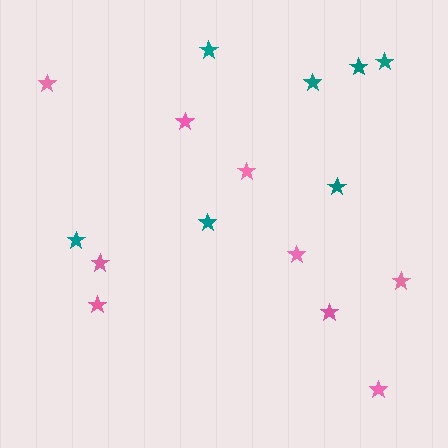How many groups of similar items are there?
There are 2 groups: one group of teal stars (7) and one group of pink stars (9).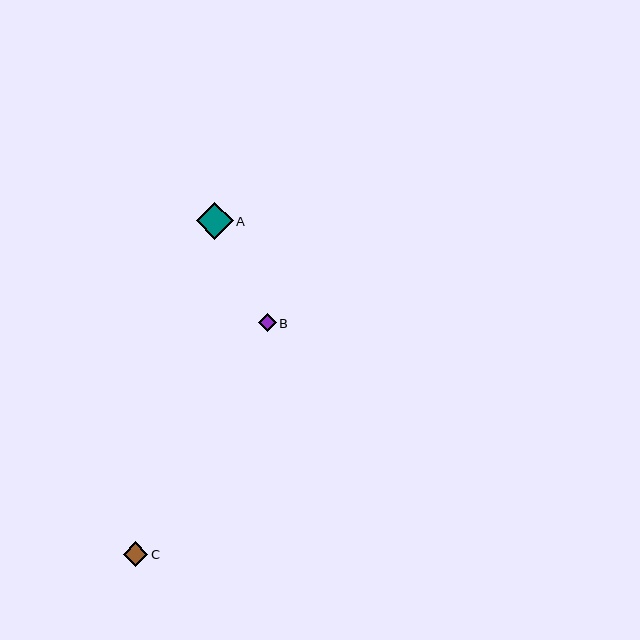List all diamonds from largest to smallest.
From largest to smallest: A, C, B.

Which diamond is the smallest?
Diamond B is the smallest with a size of approximately 18 pixels.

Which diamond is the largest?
Diamond A is the largest with a size of approximately 37 pixels.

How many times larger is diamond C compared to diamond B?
Diamond C is approximately 1.4 times the size of diamond B.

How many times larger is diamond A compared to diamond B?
Diamond A is approximately 2.0 times the size of diamond B.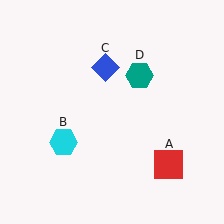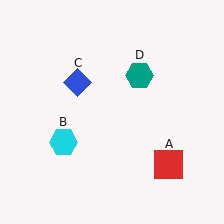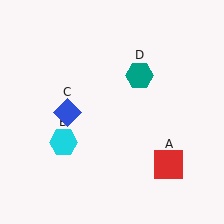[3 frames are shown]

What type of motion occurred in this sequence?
The blue diamond (object C) rotated counterclockwise around the center of the scene.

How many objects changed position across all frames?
1 object changed position: blue diamond (object C).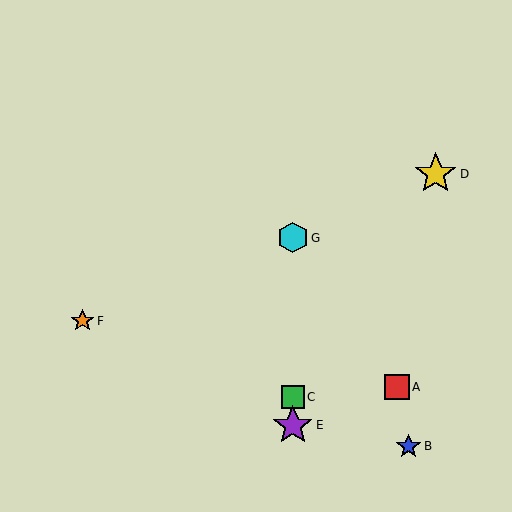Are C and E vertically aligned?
Yes, both are at x≈293.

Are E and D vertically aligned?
No, E is at x≈293 and D is at x≈436.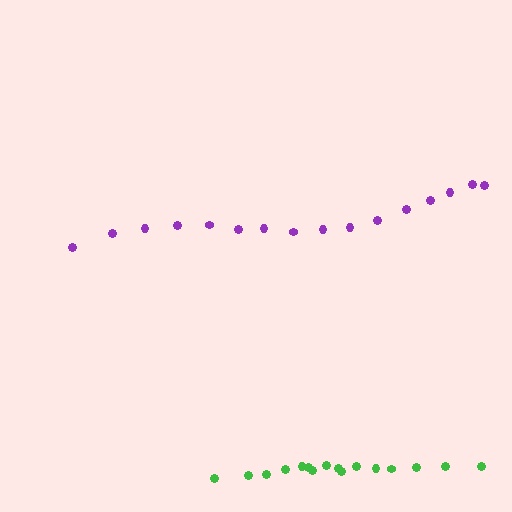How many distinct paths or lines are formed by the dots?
There are 2 distinct paths.